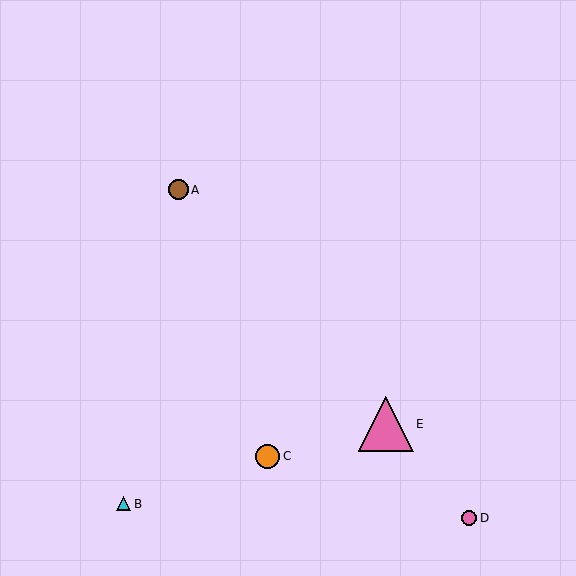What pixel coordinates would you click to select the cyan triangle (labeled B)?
Click at (124, 504) to select the cyan triangle B.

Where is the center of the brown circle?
The center of the brown circle is at (178, 190).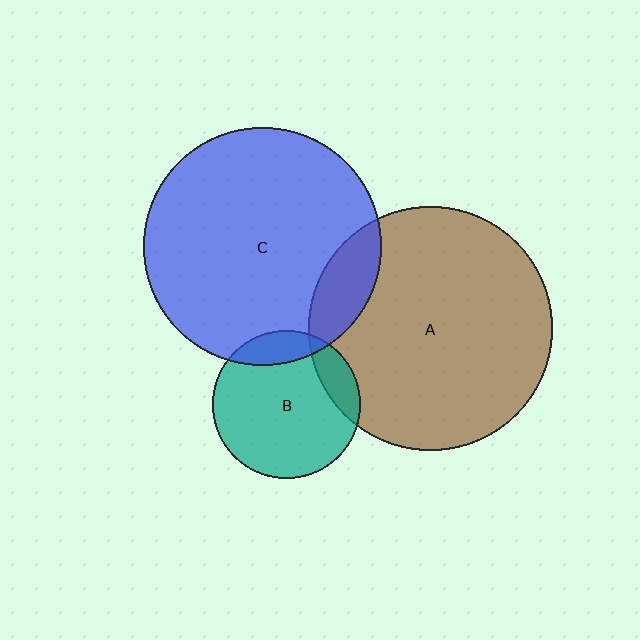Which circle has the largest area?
Circle A (brown).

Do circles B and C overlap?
Yes.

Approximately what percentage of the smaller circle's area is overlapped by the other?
Approximately 15%.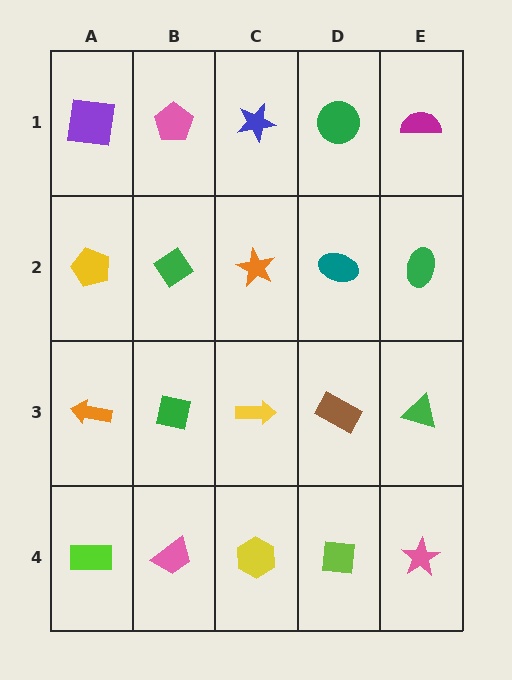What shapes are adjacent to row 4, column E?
A green triangle (row 3, column E), a lime square (row 4, column D).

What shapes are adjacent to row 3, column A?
A yellow pentagon (row 2, column A), a lime rectangle (row 4, column A), a green square (row 3, column B).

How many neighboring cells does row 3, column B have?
4.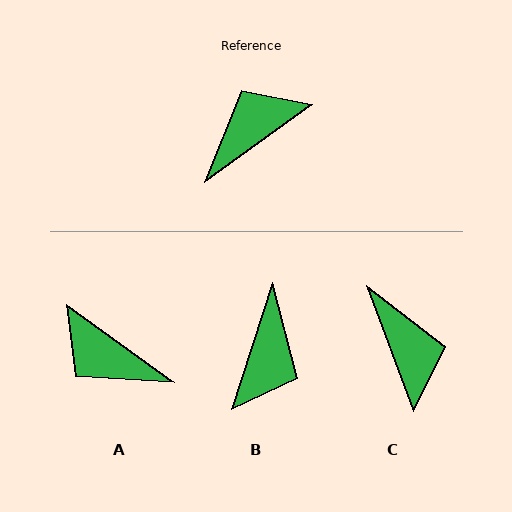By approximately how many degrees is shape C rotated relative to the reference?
Approximately 105 degrees clockwise.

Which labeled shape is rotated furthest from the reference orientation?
B, about 144 degrees away.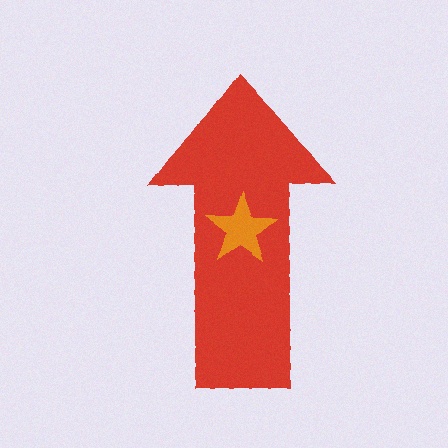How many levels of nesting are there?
2.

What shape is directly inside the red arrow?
The orange star.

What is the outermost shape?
The red arrow.